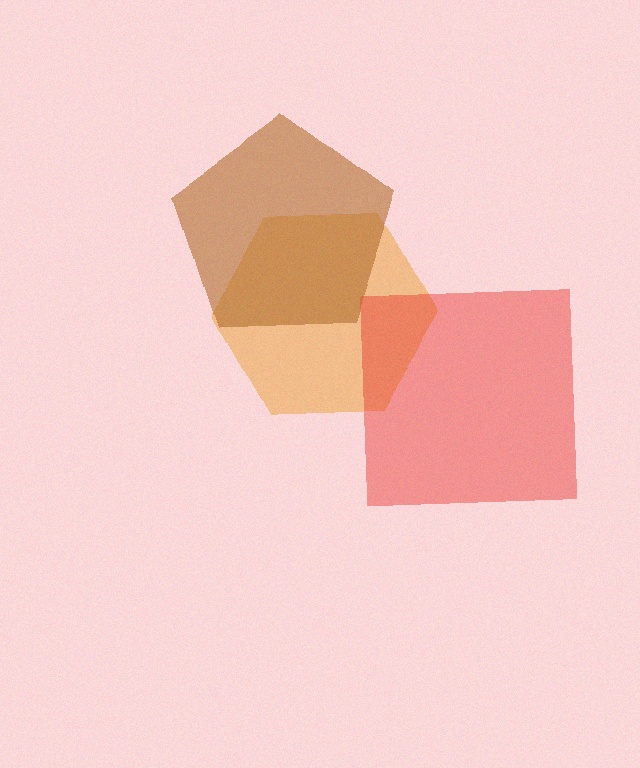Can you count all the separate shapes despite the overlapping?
Yes, there are 3 separate shapes.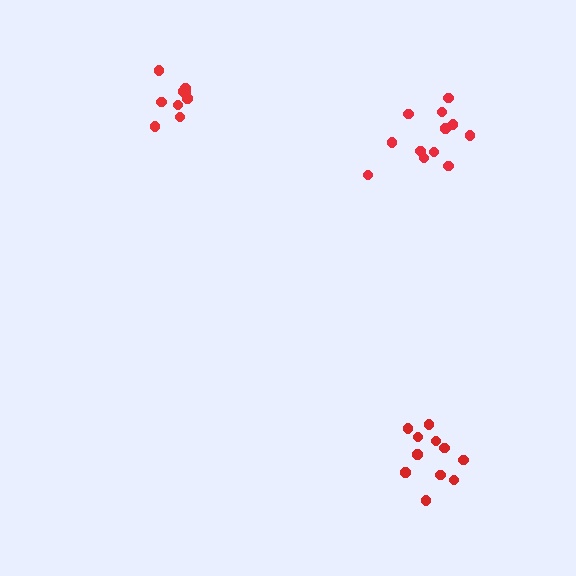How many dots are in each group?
Group 1: 9 dots, Group 2: 12 dots, Group 3: 11 dots (32 total).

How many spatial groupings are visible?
There are 3 spatial groupings.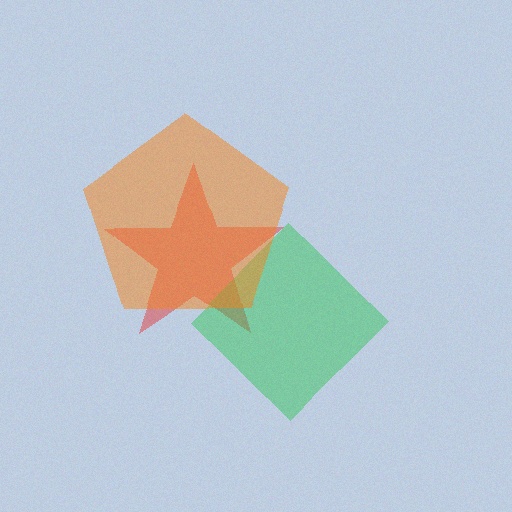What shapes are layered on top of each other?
The layered shapes are: a red star, a green diamond, an orange pentagon.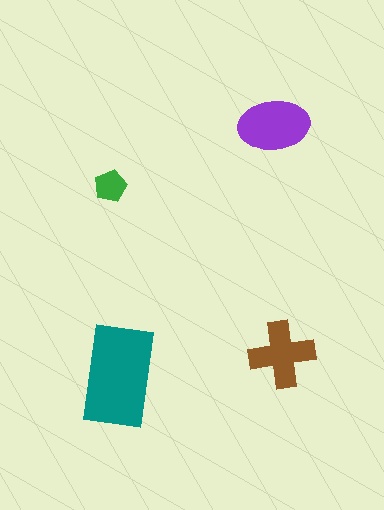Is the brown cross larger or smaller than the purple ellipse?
Smaller.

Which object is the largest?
The teal rectangle.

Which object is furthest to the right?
The brown cross is rightmost.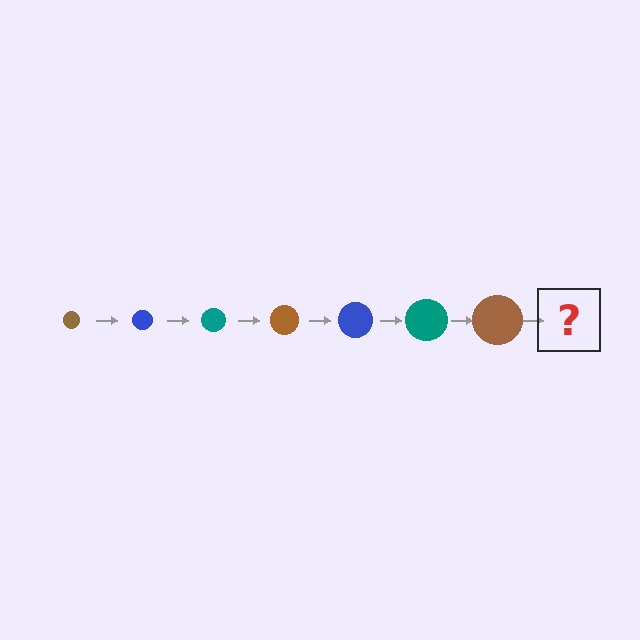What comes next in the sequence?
The next element should be a blue circle, larger than the previous one.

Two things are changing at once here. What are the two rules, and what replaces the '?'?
The two rules are that the circle grows larger each step and the color cycles through brown, blue, and teal. The '?' should be a blue circle, larger than the previous one.